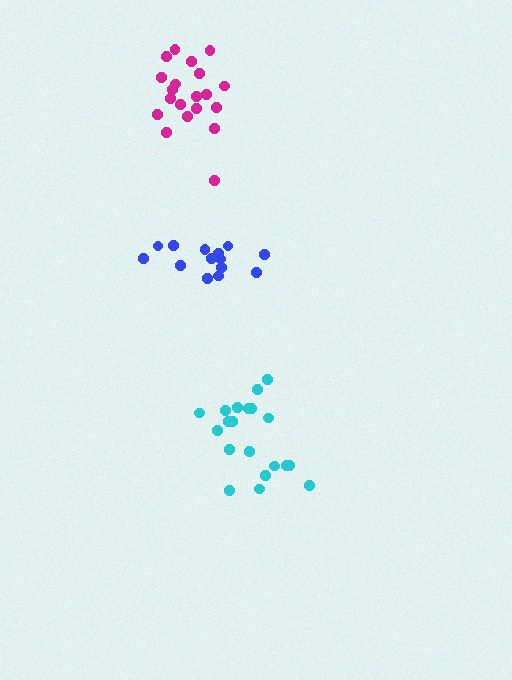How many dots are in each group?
Group 1: 20 dots, Group 2: 20 dots, Group 3: 14 dots (54 total).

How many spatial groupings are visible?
There are 3 spatial groupings.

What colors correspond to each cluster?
The clusters are colored: magenta, cyan, blue.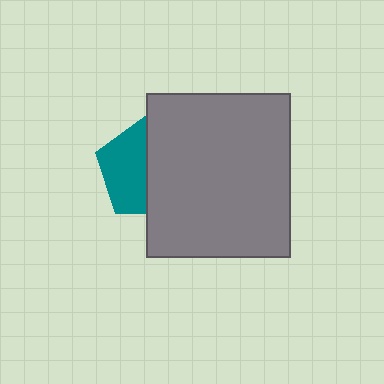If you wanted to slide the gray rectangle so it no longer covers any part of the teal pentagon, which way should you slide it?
Slide it right — that is the most direct way to separate the two shapes.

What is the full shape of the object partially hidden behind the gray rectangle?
The partially hidden object is a teal pentagon.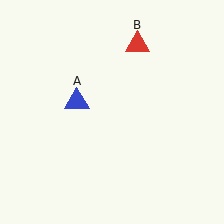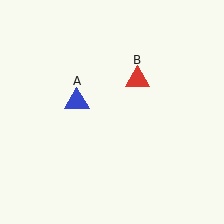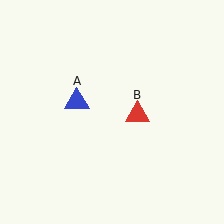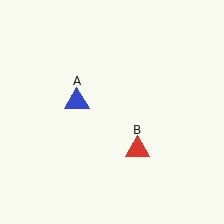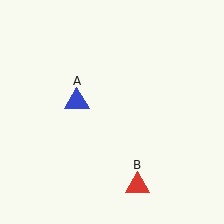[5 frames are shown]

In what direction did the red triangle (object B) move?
The red triangle (object B) moved down.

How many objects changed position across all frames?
1 object changed position: red triangle (object B).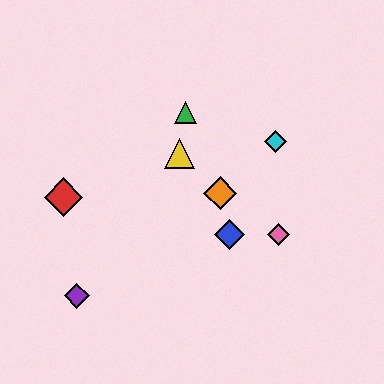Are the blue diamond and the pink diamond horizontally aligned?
Yes, both are at y≈235.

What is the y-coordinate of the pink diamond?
The pink diamond is at y≈235.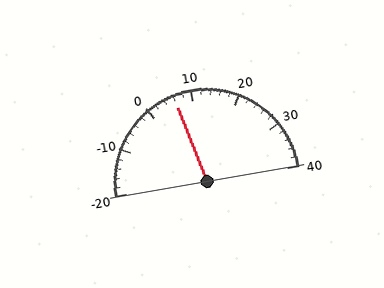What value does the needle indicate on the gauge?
The needle indicates approximately 6.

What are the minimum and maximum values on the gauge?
The gauge ranges from -20 to 40.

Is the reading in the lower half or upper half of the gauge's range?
The reading is in the lower half of the range (-20 to 40).